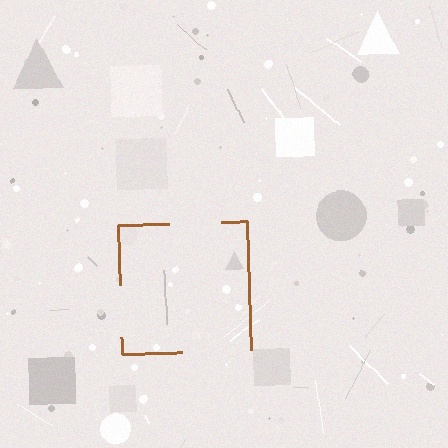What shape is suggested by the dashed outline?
The dashed outline suggests a square.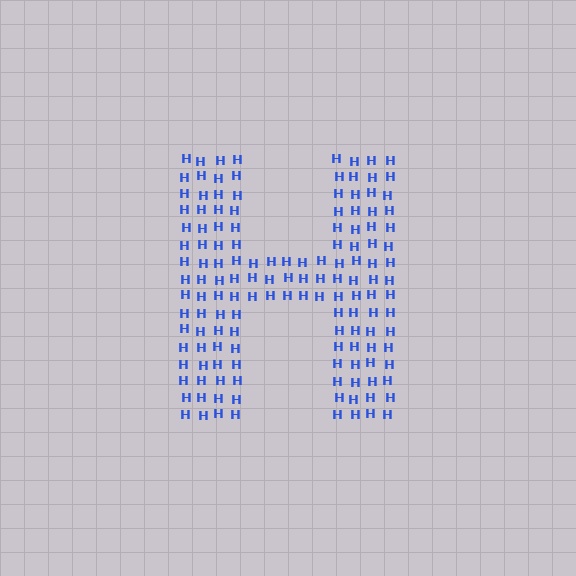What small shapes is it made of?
It is made of small letter H's.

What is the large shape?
The large shape is the letter H.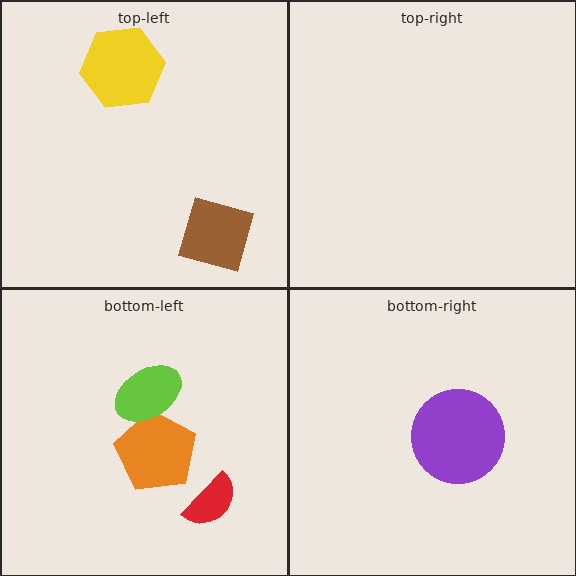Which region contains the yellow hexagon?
The top-left region.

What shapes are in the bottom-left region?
The orange pentagon, the lime ellipse, the red semicircle.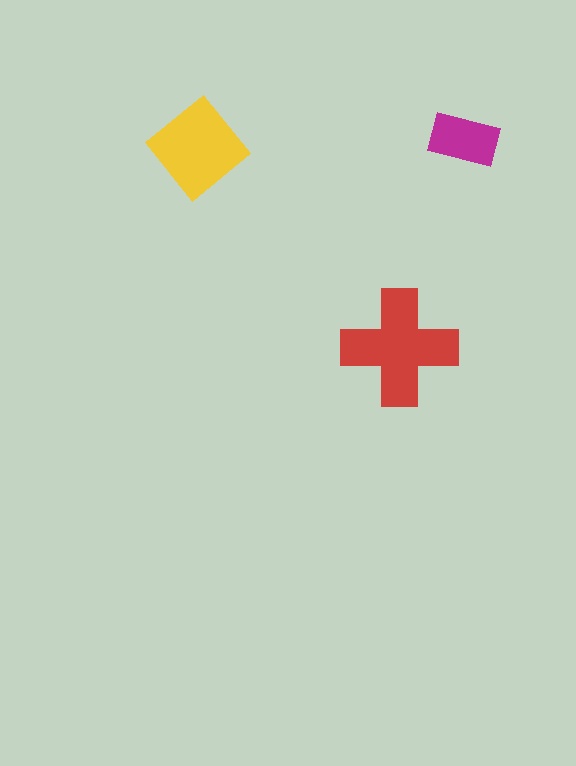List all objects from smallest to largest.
The magenta rectangle, the yellow diamond, the red cross.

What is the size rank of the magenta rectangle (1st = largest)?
3rd.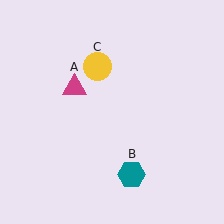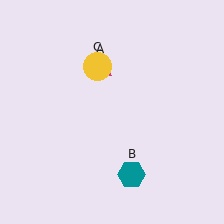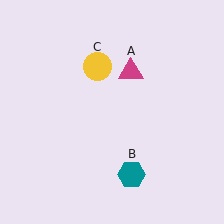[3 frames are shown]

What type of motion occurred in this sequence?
The magenta triangle (object A) rotated clockwise around the center of the scene.